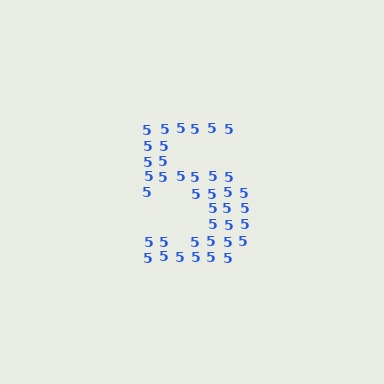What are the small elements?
The small elements are digit 5's.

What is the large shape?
The large shape is the digit 5.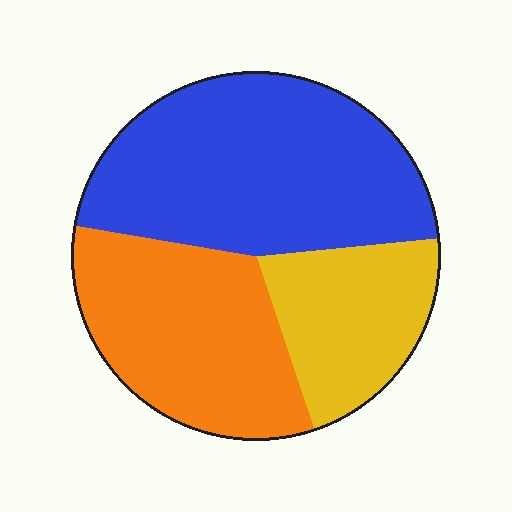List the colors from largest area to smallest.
From largest to smallest: blue, orange, yellow.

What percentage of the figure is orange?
Orange takes up about one third (1/3) of the figure.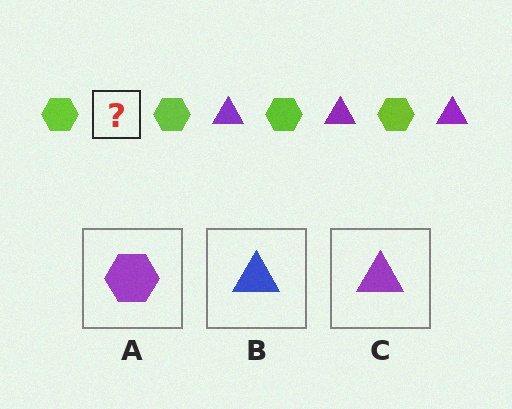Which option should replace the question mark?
Option C.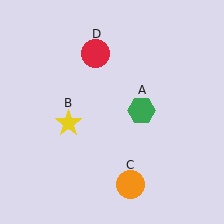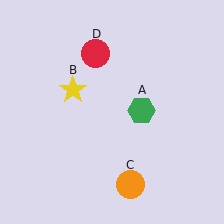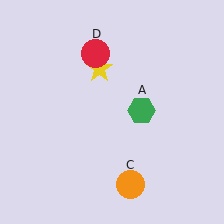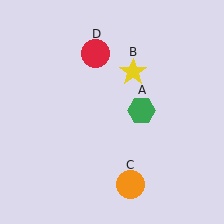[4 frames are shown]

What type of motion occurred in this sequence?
The yellow star (object B) rotated clockwise around the center of the scene.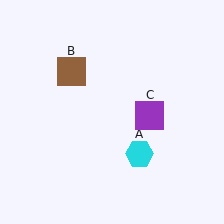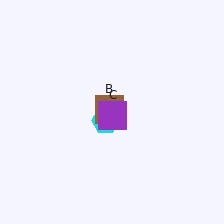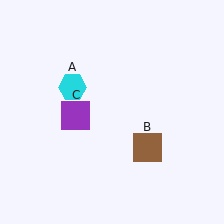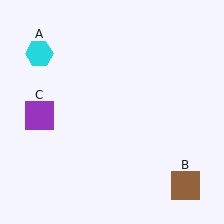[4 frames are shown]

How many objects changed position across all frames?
3 objects changed position: cyan hexagon (object A), brown square (object B), purple square (object C).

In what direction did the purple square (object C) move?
The purple square (object C) moved left.